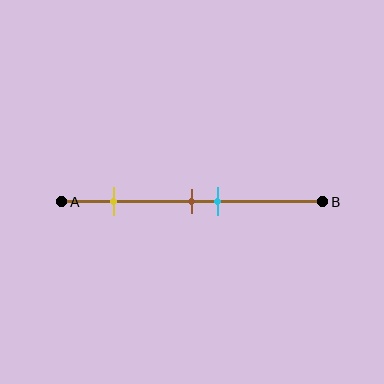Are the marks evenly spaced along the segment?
No, the marks are not evenly spaced.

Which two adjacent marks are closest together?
The brown and cyan marks are the closest adjacent pair.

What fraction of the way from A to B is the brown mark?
The brown mark is approximately 50% (0.5) of the way from A to B.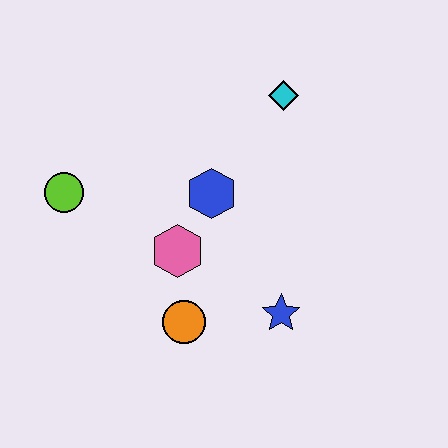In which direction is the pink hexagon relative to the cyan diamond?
The pink hexagon is below the cyan diamond.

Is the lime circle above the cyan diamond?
No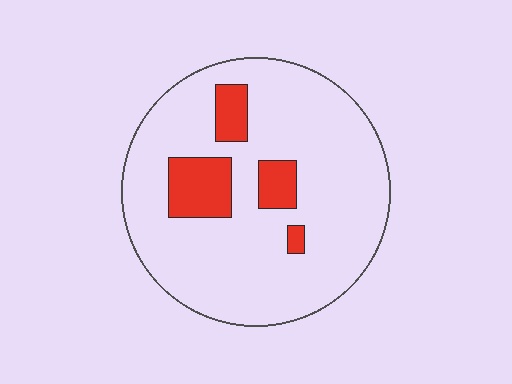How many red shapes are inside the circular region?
4.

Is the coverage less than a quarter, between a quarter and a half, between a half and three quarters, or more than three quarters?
Less than a quarter.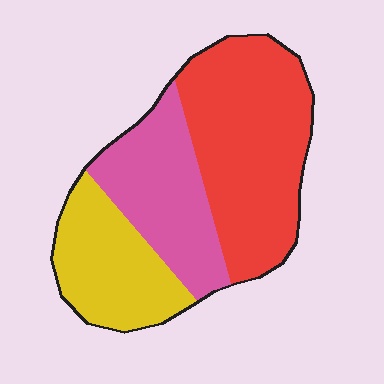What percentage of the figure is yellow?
Yellow covers roughly 25% of the figure.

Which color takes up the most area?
Red, at roughly 45%.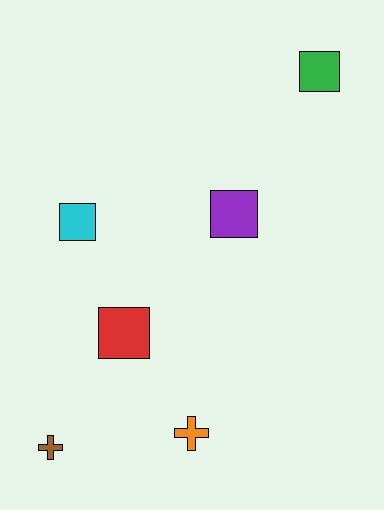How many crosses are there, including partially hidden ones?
There are 2 crosses.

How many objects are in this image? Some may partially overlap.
There are 6 objects.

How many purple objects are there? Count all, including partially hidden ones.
There is 1 purple object.